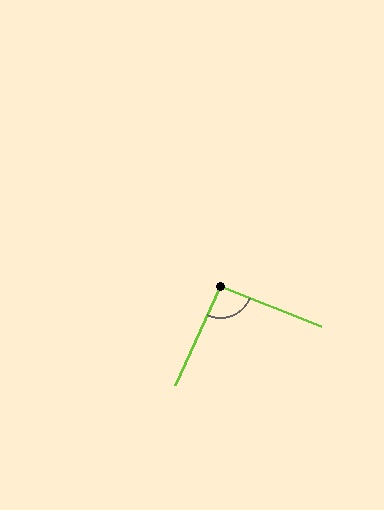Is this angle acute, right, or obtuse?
It is approximately a right angle.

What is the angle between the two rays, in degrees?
Approximately 93 degrees.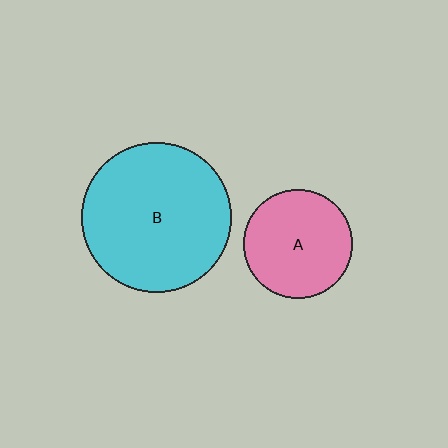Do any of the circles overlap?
No, none of the circles overlap.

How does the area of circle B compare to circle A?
Approximately 1.9 times.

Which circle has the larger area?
Circle B (cyan).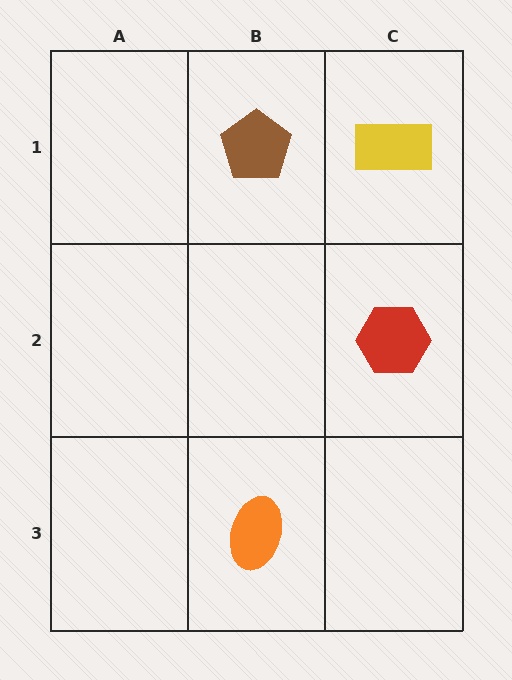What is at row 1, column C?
A yellow rectangle.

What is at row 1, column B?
A brown pentagon.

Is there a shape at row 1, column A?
No, that cell is empty.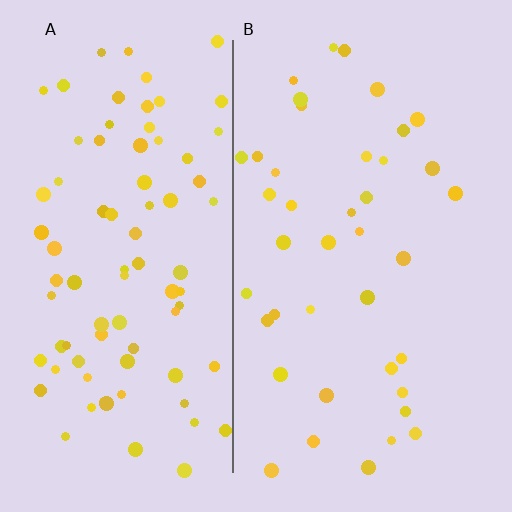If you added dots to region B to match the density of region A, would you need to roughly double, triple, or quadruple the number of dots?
Approximately double.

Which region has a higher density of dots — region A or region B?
A (the left).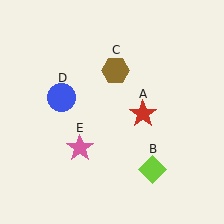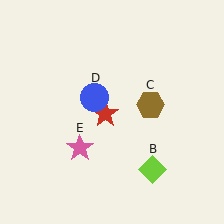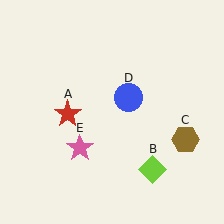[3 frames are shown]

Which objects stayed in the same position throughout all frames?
Lime diamond (object B) and pink star (object E) remained stationary.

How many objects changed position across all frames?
3 objects changed position: red star (object A), brown hexagon (object C), blue circle (object D).